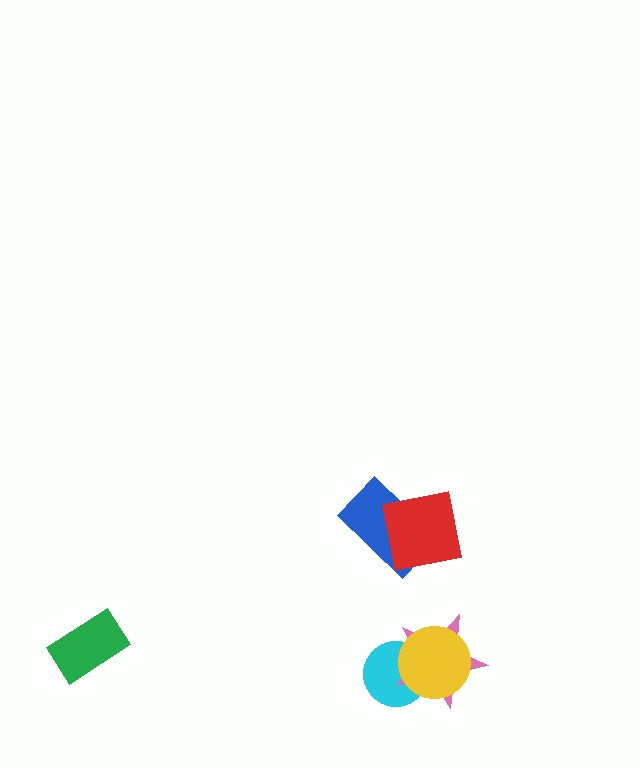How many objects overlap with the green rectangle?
0 objects overlap with the green rectangle.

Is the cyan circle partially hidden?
Yes, it is partially covered by another shape.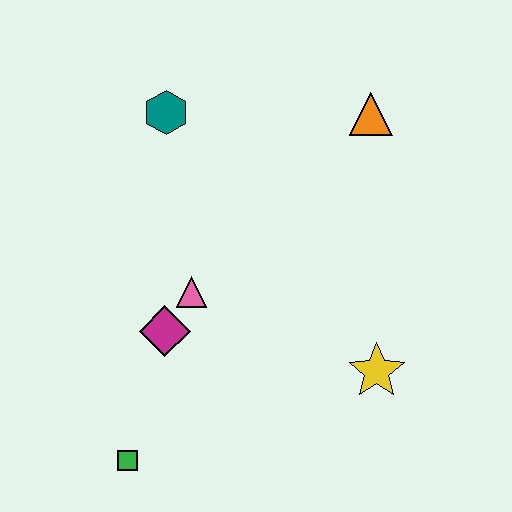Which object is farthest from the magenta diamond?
The orange triangle is farthest from the magenta diamond.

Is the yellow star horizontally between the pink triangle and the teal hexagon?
No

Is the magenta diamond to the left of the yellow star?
Yes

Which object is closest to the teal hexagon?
The pink triangle is closest to the teal hexagon.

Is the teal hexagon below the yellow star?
No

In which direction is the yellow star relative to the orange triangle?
The yellow star is below the orange triangle.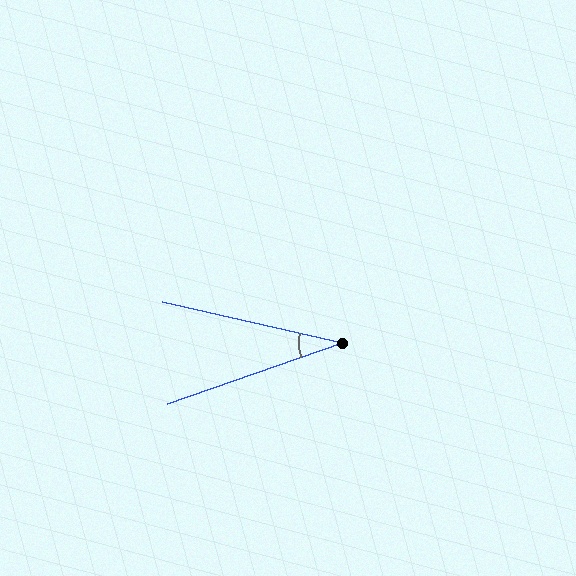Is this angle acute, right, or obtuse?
It is acute.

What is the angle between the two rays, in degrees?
Approximately 32 degrees.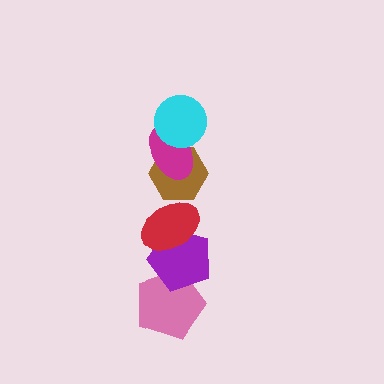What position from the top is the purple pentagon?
The purple pentagon is 5th from the top.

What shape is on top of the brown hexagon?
The magenta ellipse is on top of the brown hexagon.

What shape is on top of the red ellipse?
The brown hexagon is on top of the red ellipse.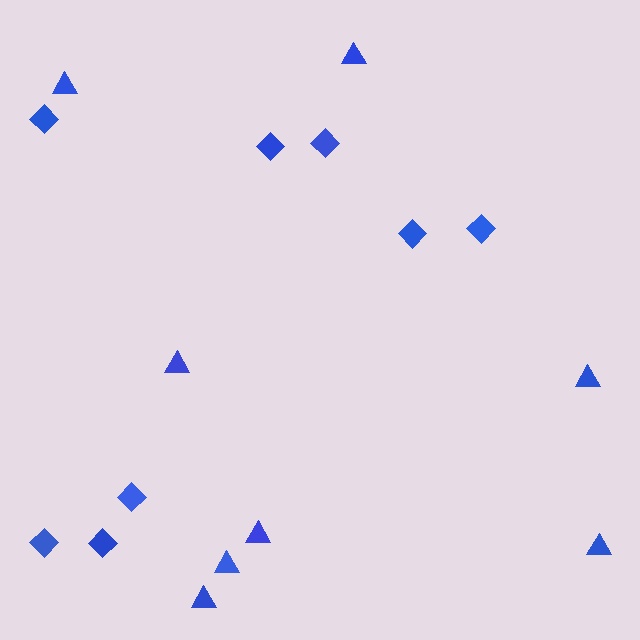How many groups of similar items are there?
There are 2 groups: one group of triangles (8) and one group of diamonds (8).